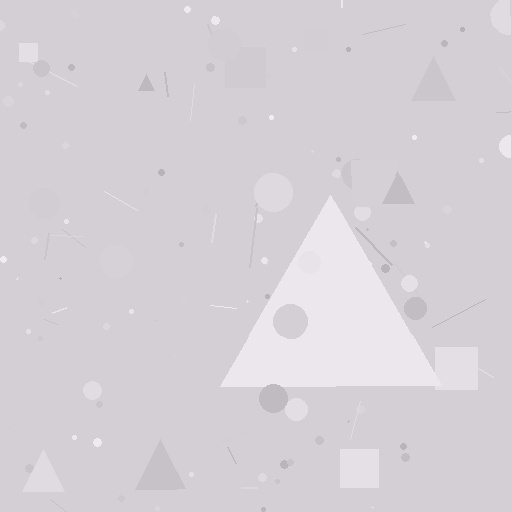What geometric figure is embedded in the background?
A triangle is embedded in the background.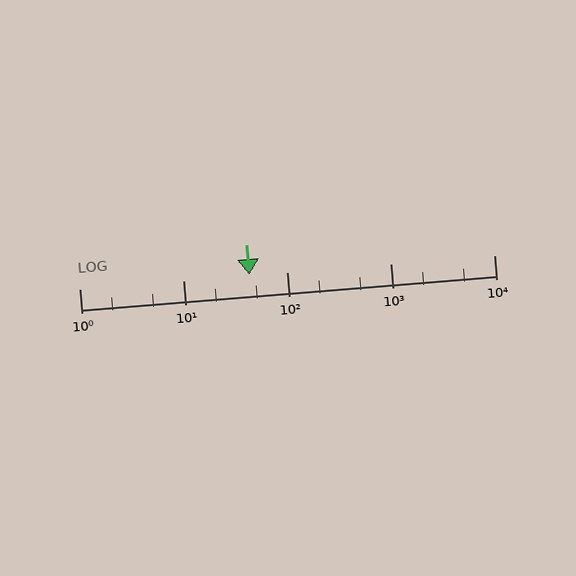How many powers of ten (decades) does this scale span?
The scale spans 4 decades, from 1 to 10000.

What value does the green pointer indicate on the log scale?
The pointer indicates approximately 44.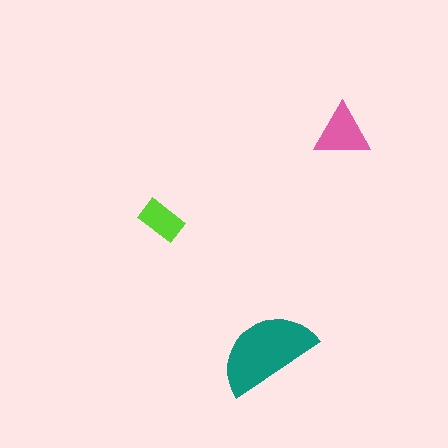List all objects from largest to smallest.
The teal semicircle, the pink triangle, the lime rectangle.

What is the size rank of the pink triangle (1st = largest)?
2nd.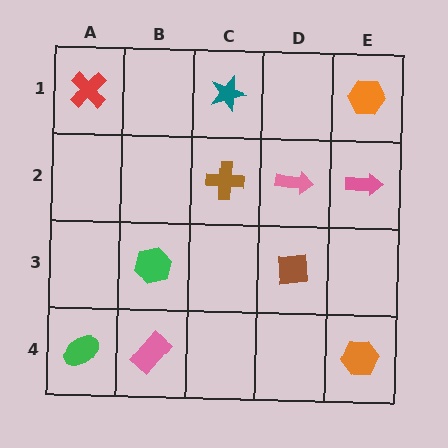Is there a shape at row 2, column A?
No, that cell is empty.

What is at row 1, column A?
A red cross.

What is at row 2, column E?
A pink arrow.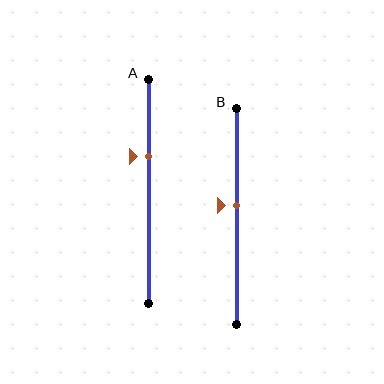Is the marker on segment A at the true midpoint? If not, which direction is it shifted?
No, the marker on segment A is shifted upward by about 16% of the segment length.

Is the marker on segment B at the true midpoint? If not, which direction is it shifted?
No, the marker on segment B is shifted upward by about 5% of the segment length.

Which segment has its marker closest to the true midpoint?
Segment B has its marker closest to the true midpoint.